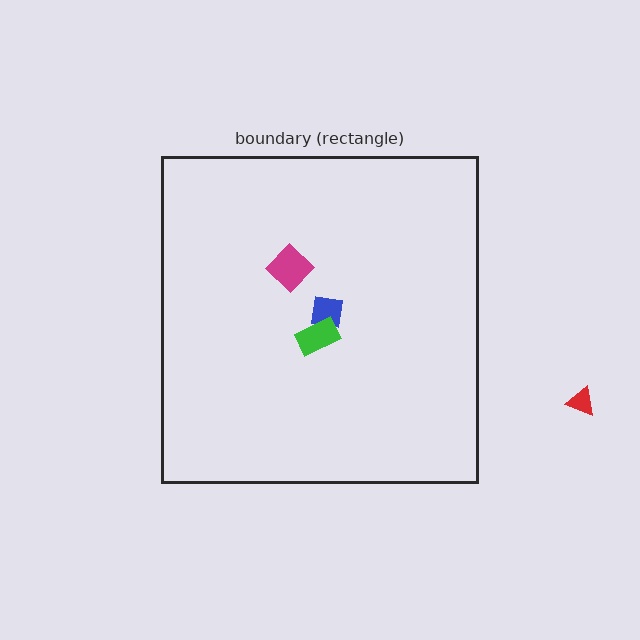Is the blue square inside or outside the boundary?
Inside.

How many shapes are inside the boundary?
3 inside, 1 outside.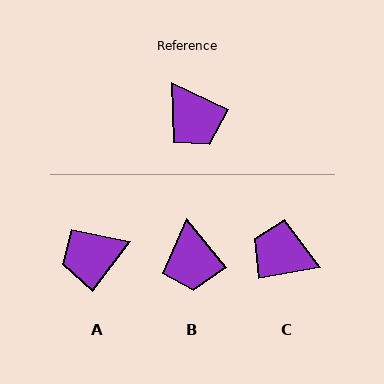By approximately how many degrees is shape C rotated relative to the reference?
Approximately 144 degrees clockwise.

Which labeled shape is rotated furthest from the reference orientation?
C, about 144 degrees away.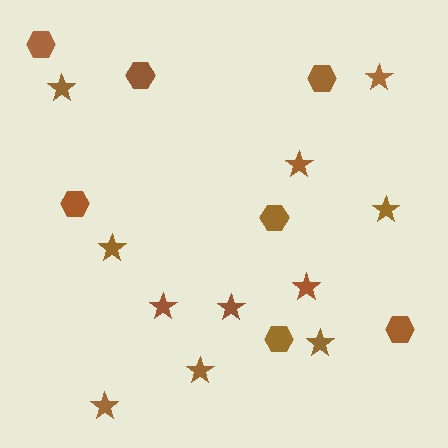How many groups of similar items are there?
There are 2 groups: one group of hexagons (7) and one group of stars (11).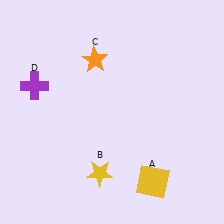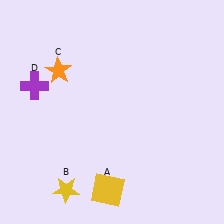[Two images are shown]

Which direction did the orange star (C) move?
The orange star (C) moved left.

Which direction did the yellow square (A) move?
The yellow square (A) moved left.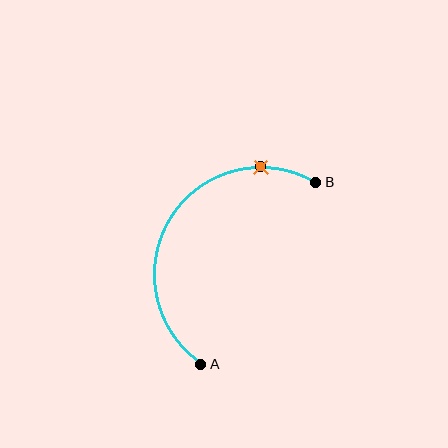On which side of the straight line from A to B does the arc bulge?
The arc bulges to the left of the straight line connecting A and B.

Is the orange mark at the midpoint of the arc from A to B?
No. The orange mark lies on the arc but is closer to endpoint B. The arc midpoint would be at the point on the curve equidistant along the arc from both A and B.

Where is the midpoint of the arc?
The arc midpoint is the point on the curve farthest from the straight line joining A and B. It sits to the left of that line.